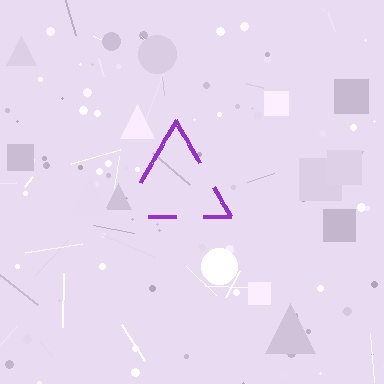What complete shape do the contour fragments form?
The contour fragments form a triangle.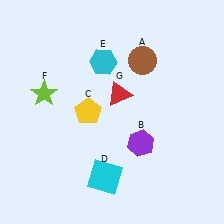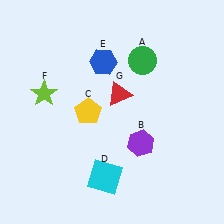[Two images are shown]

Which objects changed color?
A changed from brown to green. E changed from cyan to blue.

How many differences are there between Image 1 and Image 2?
There are 2 differences between the two images.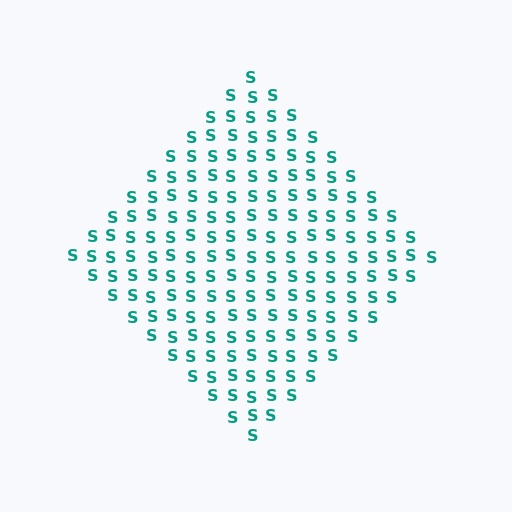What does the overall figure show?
The overall figure shows a diamond.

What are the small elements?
The small elements are letter S's.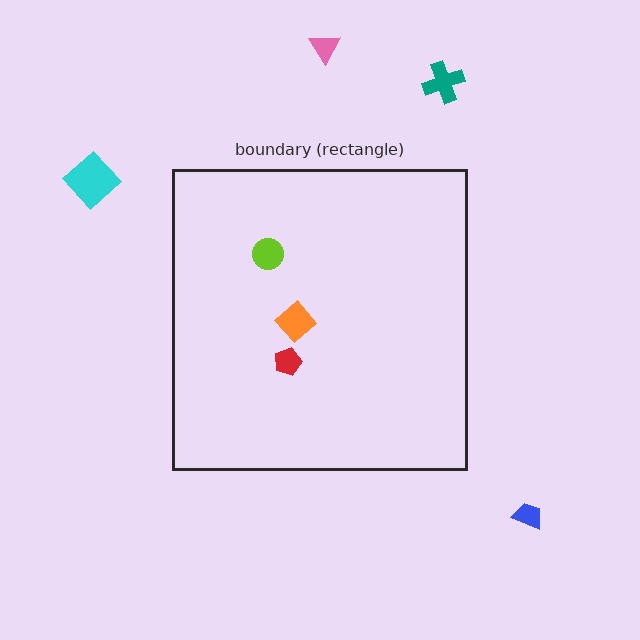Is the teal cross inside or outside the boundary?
Outside.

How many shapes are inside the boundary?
3 inside, 4 outside.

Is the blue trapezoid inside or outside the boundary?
Outside.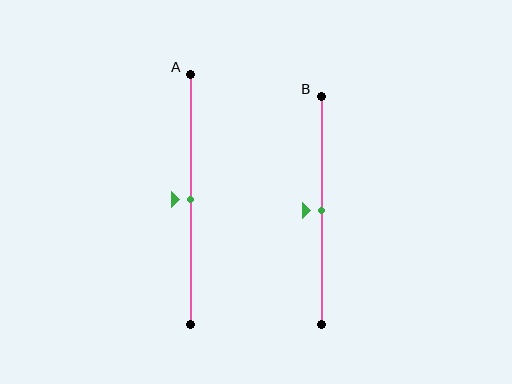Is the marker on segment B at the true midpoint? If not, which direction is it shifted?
Yes, the marker on segment B is at the true midpoint.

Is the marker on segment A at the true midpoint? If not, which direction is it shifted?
Yes, the marker on segment A is at the true midpoint.